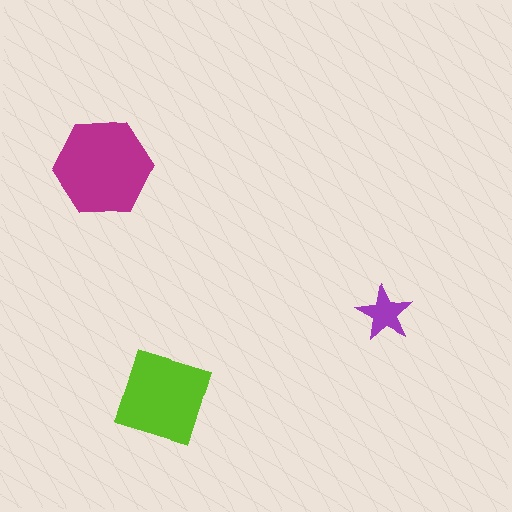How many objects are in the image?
There are 3 objects in the image.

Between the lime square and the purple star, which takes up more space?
The lime square.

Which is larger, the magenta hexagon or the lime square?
The magenta hexagon.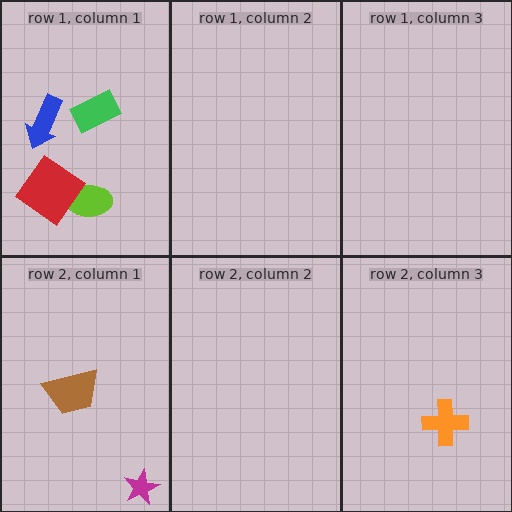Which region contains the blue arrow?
The row 1, column 1 region.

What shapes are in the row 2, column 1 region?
The magenta star, the brown trapezoid.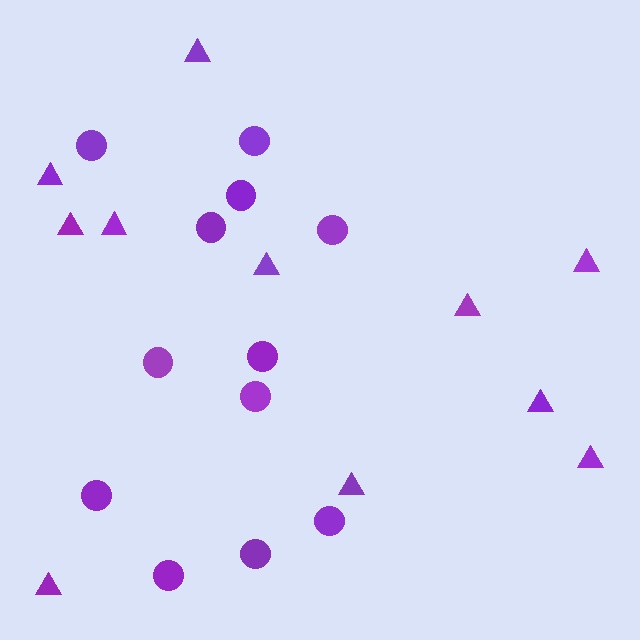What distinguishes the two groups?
There are 2 groups: one group of circles (12) and one group of triangles (11).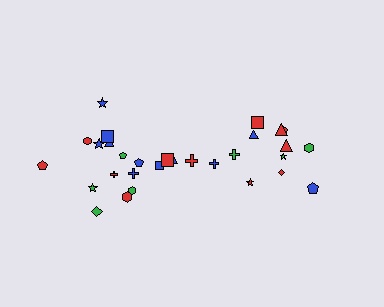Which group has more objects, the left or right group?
The left group.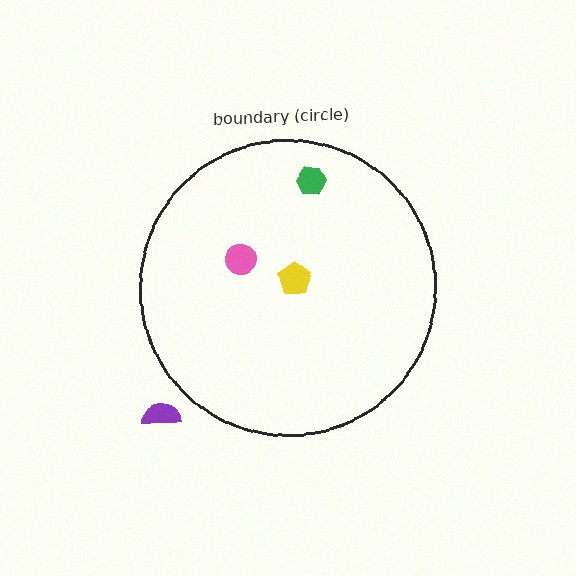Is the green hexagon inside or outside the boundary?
Inside.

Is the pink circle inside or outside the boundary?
Inside.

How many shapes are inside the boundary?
3 inside, 1 outside.